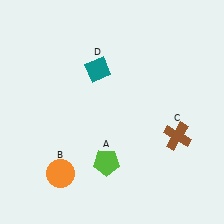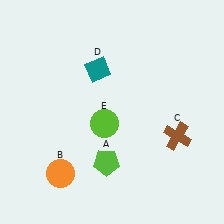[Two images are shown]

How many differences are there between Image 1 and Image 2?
There is 1 difference between the two images.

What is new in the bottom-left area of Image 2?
A lime circle (E) was added in the bottom-left area of Image 2.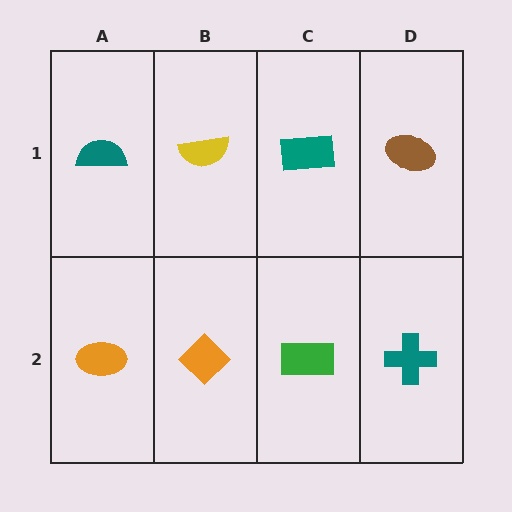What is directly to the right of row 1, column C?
A brown ellipse.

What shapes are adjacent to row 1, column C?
A green rectangle (row 2, column C), a yellow semicircle (row 1, column B), a brown ellipse (row 1, column D).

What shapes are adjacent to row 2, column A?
A teal semicircle (row 1, column A), an orange diamond (row 2, column B).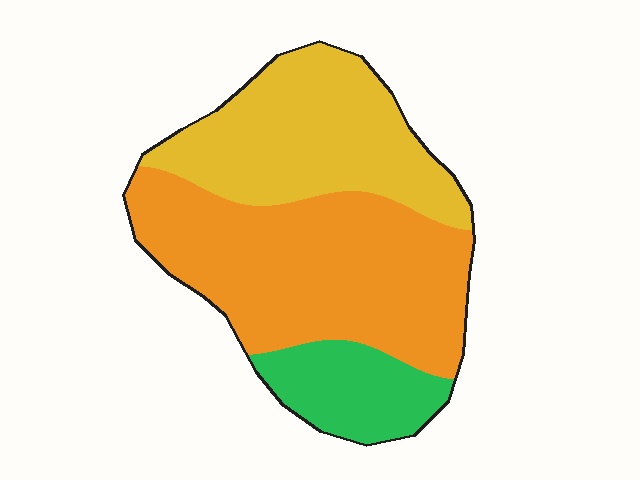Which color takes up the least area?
Green, at roughly 15%.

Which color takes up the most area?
Orange, at roughly 50%.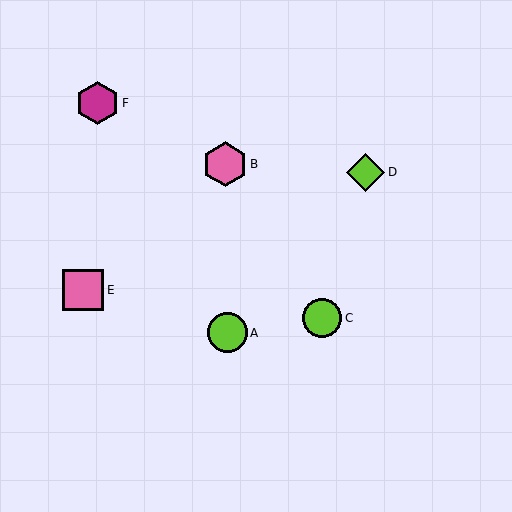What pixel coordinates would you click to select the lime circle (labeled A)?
Click at (227, 333) to select the lime circle A.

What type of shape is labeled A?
Shape A is a lime circle.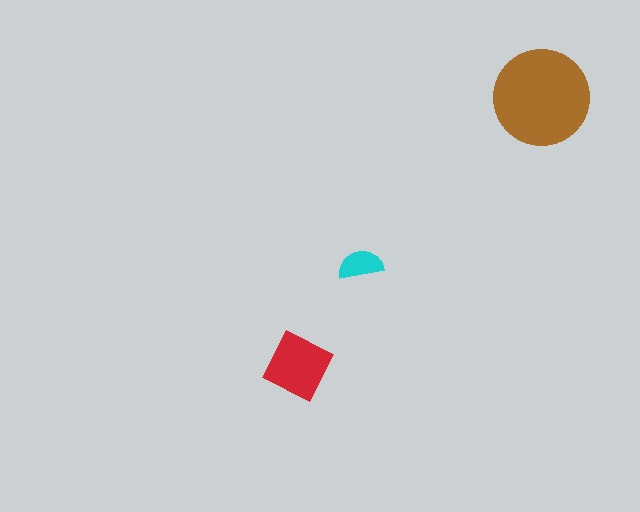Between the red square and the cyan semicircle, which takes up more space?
The red square.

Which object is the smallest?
The cyan semicircle.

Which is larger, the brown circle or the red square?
The brown circle.